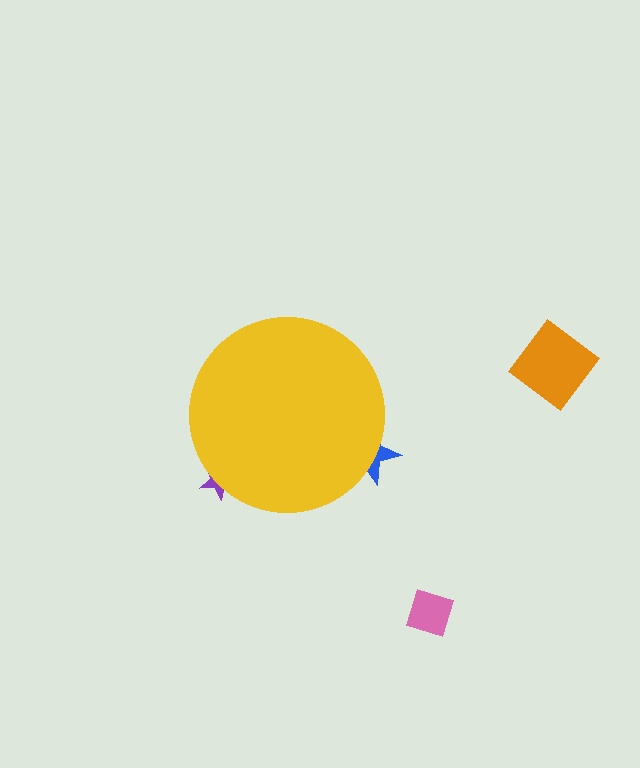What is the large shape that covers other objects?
A yellow circle.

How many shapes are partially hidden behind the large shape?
2 shapes are partially hidden.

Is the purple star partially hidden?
Yes, the purple star is partially hidden behind the yellow circle.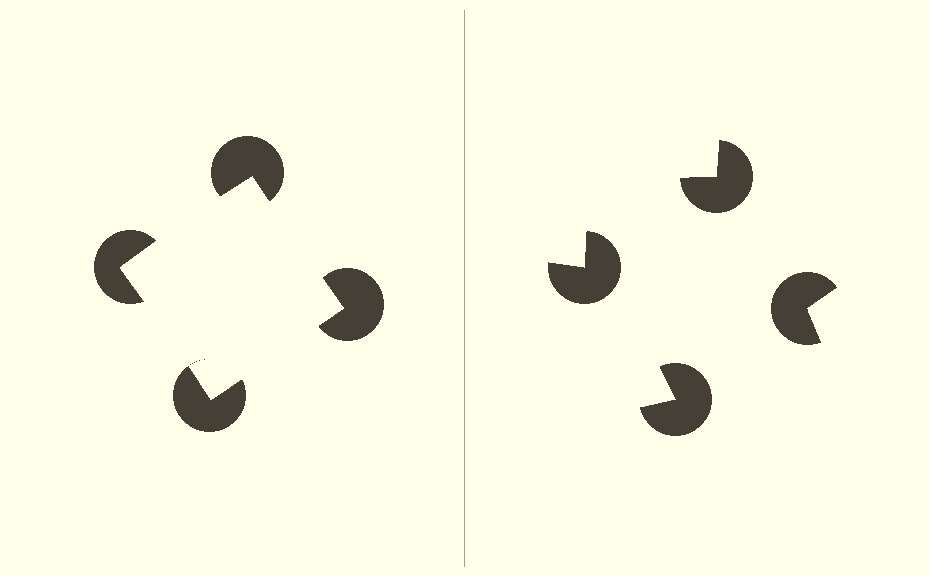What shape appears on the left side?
An illusory square.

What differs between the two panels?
The pac-man discs are positioned identically on both sides; only the wedge orientations differ. On the left they align to a square; on the right they are misaligned.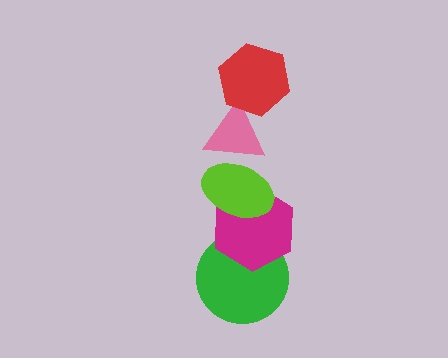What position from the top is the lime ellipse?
The lime ellipse is 3rd from the top.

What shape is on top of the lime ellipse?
The pink triangle is on top of the lime ellipse.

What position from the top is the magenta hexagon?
The magenta hexagon is 4th from the top.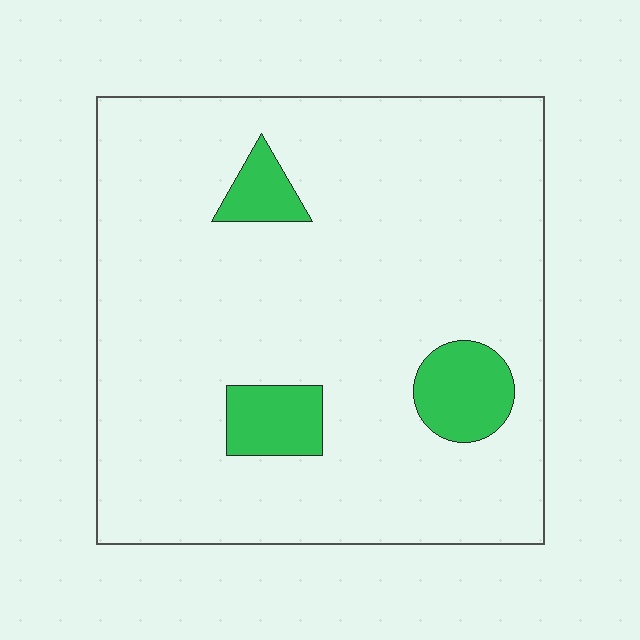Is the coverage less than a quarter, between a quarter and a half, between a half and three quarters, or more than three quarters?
Less than a quarter.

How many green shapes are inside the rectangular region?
3.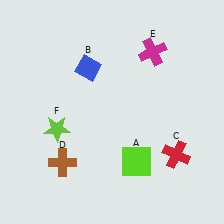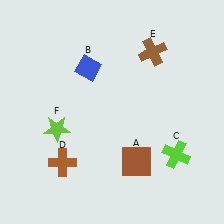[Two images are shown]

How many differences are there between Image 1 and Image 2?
There are 3 differences between the two images.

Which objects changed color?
A changed from lime to brown. C changed from red to lime. E changed from magenta to brown.